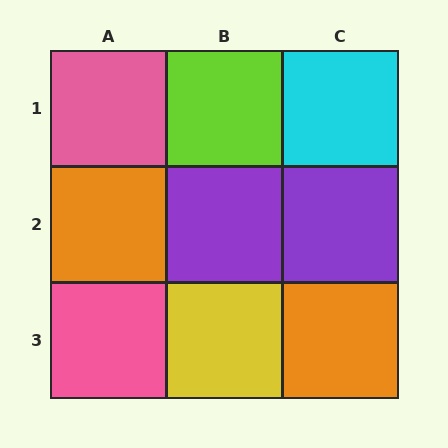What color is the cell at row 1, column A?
Pink.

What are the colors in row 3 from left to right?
Pink, yellow, orange.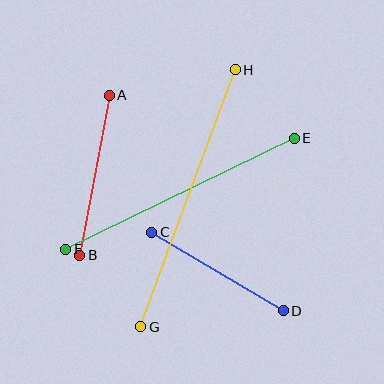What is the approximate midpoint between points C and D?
The midpoint is at approximately (218, 272) pixels.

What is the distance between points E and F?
The distance is approximately 254 pixels.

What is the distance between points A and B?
The distance is approximately 163 pixels.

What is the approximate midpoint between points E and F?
The midpoint is at approximately (180, 194) pixels.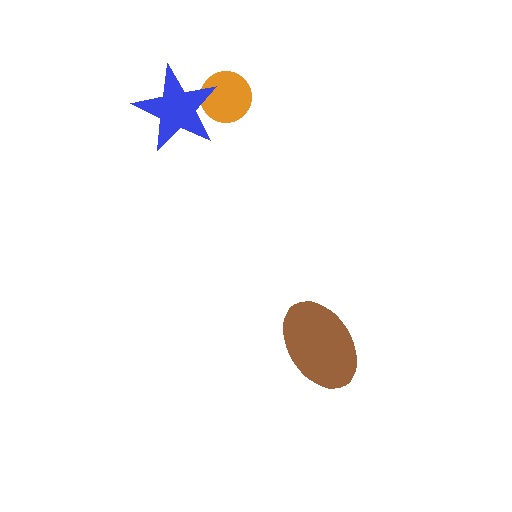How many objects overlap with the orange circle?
1 object overlaps with the orange circle.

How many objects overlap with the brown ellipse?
0 objects overlap with the brown ellipse.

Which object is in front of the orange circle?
The blue star is in front of the orange circle.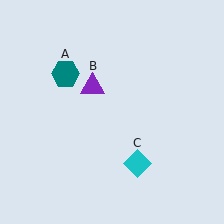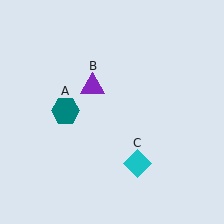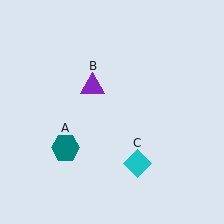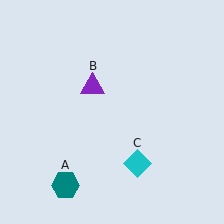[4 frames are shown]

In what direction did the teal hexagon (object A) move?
The teal hexagon (object A) moved down.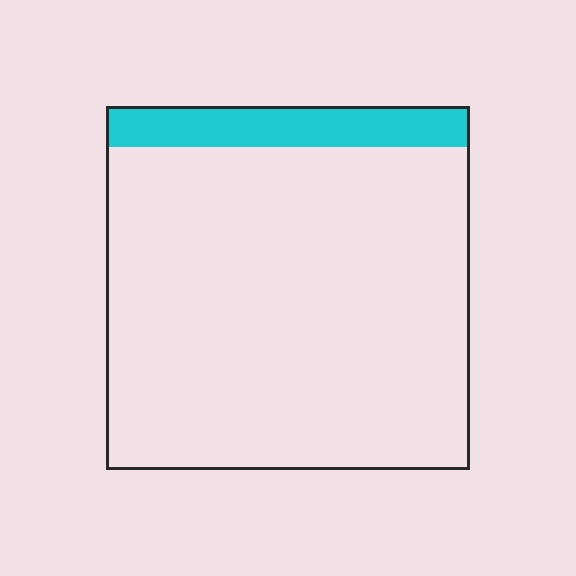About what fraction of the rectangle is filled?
About one eighth (1/8).